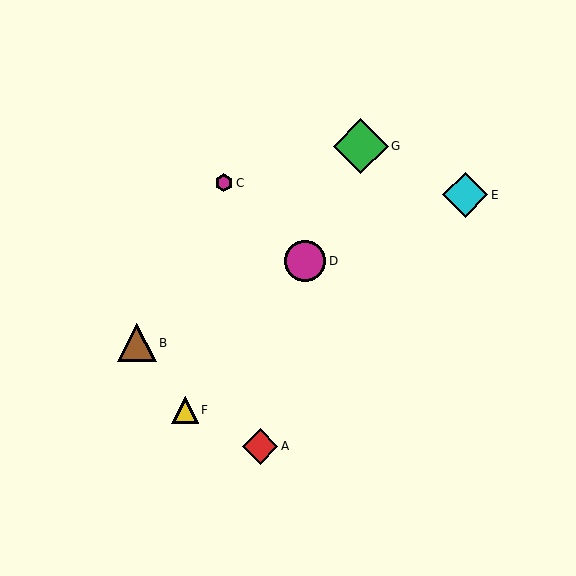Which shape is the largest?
The green diamond (labeled G) is the largest.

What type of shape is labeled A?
Shape A is a red diamond.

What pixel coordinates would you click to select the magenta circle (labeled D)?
Click at (305, 261) to select the magenta circle D.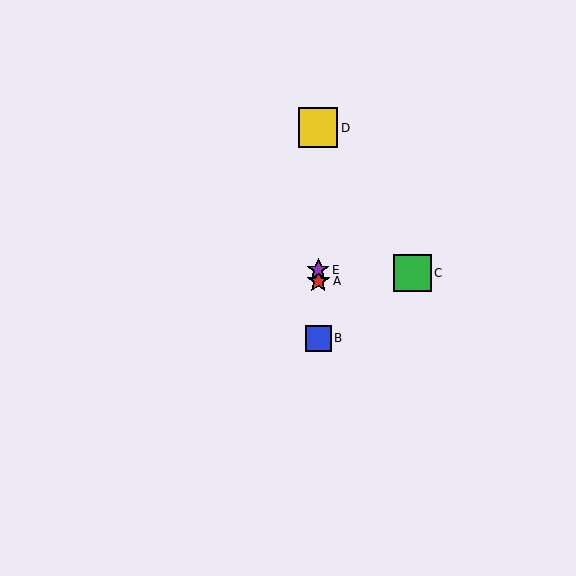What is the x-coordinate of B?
Object B is at x≈318.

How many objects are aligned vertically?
4 objects (A, B, D, E) are aligned vertically.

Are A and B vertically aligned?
Yes, both are at x≈318.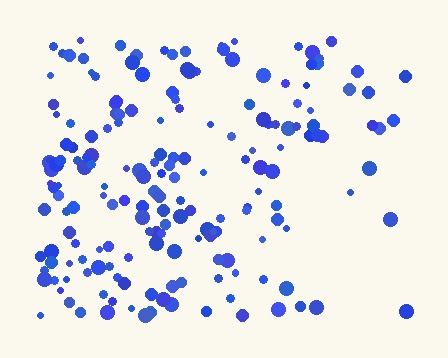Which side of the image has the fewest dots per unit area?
The right.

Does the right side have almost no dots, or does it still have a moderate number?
Still a moderate number, just noticeably fewer than the left.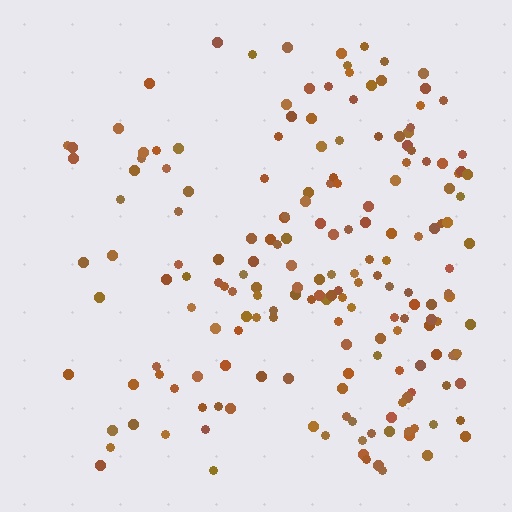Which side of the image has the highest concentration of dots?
The right.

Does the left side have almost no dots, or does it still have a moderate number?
Still a moderate number, just noticeably fewer than the right.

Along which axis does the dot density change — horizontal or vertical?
Horizontal.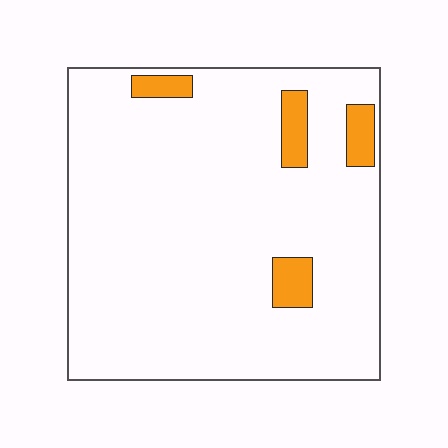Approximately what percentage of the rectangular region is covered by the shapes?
Approximately 10%.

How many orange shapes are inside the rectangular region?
4.